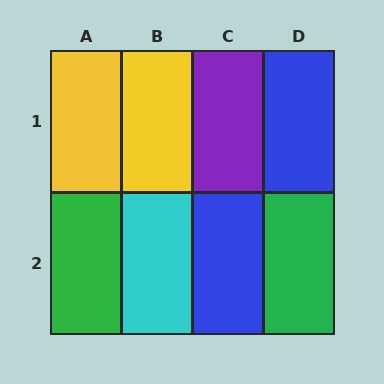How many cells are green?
2 cells are green.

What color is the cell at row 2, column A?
Green.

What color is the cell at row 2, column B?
Cyan.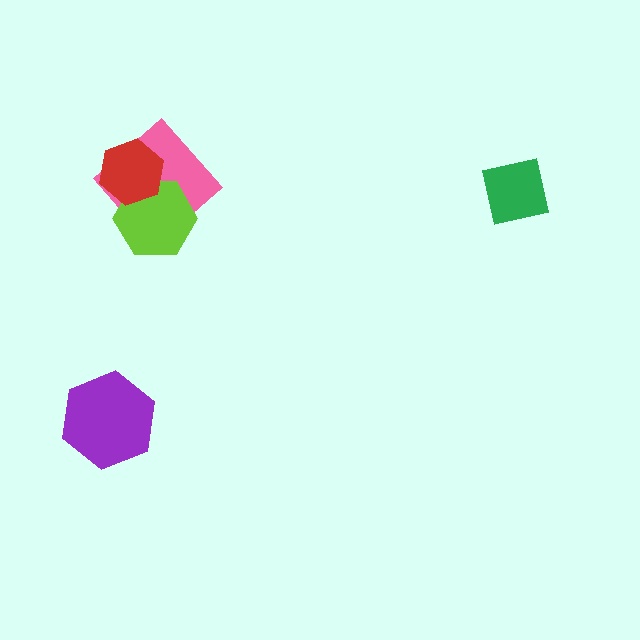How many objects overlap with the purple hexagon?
0 objects overlap with the purple hexagon.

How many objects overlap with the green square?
0 objects overlap with the green square.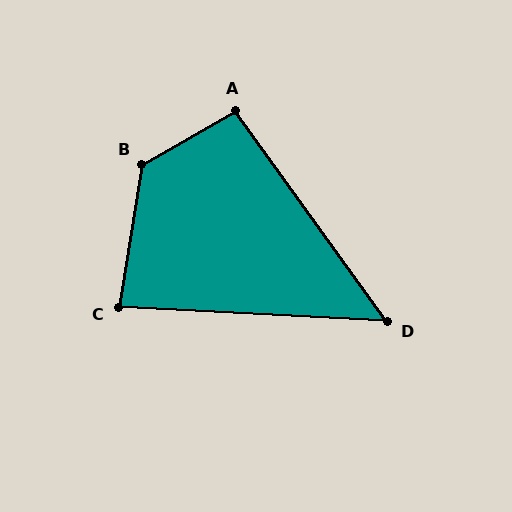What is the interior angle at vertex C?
Approximately 84 degrees (acute).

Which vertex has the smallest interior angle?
D, at approximately 51 degrees.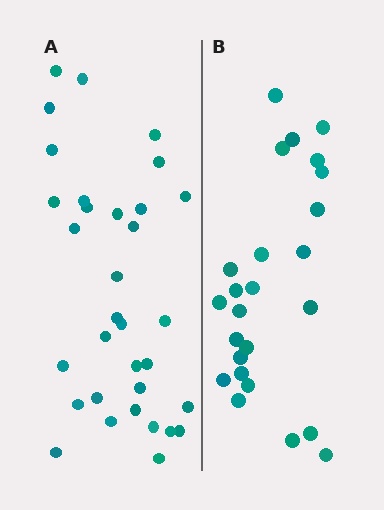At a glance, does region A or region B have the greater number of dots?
Region A (the left region) has more dots.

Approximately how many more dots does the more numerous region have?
Region A has roughly 8 or so more dots than region B.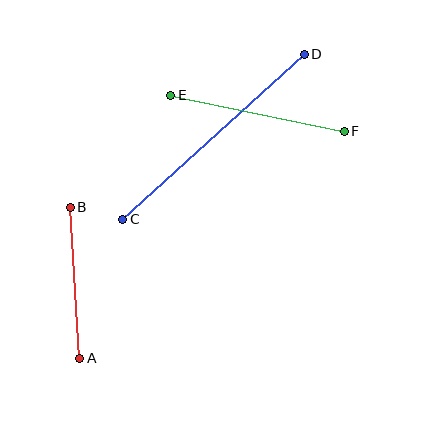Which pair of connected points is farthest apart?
Points C and D are farthest apart.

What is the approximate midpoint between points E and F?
The midpoint is at approximately (257, 113) pixels.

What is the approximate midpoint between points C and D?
The midpoint is at approximately (213, 137) pixels.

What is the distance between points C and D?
The distance is approximately 245 pixels.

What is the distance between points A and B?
The distance is approximately 151 pixels.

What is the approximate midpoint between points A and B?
The midpoint is at approximately (75, 283) pixels.